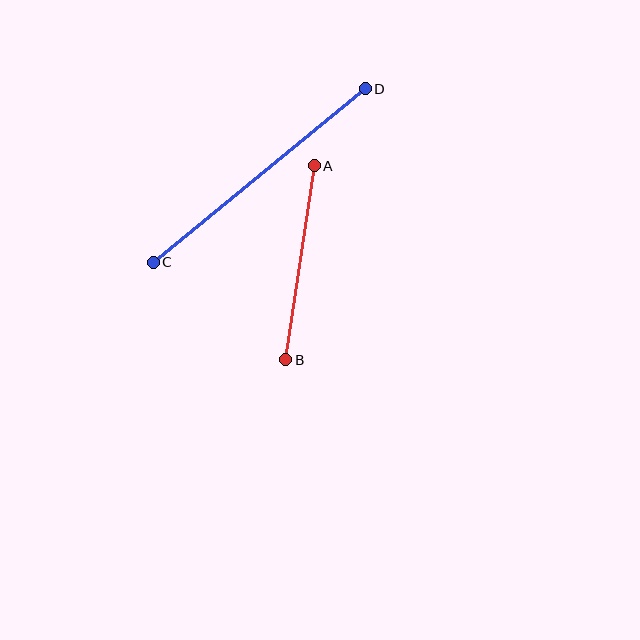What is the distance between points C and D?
The distance is approximately 274 pixels.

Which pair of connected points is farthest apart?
Points C and D are farthest apart.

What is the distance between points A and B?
The distance is approximately 196 pixels.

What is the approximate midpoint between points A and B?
The midpoint is at approximately (300, 263) pixels.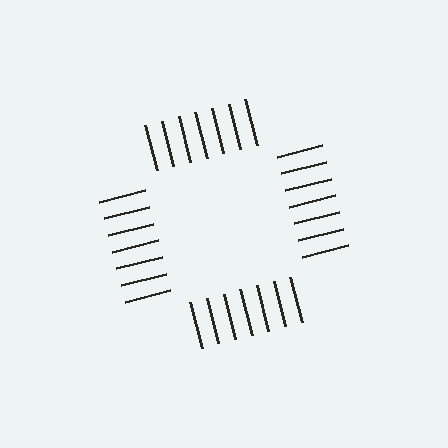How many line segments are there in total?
28 — 7 along each of the 4 edges.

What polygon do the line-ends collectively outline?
An illusory square — the line segments terminate on its edges but no continuous stroke is drawn.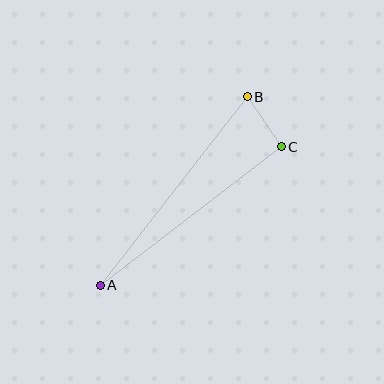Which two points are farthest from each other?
Points A and B are farthest from each other.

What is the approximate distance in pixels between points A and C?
The distance between A and C is approximately 228 pixels.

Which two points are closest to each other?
Points B and C are closest to each other.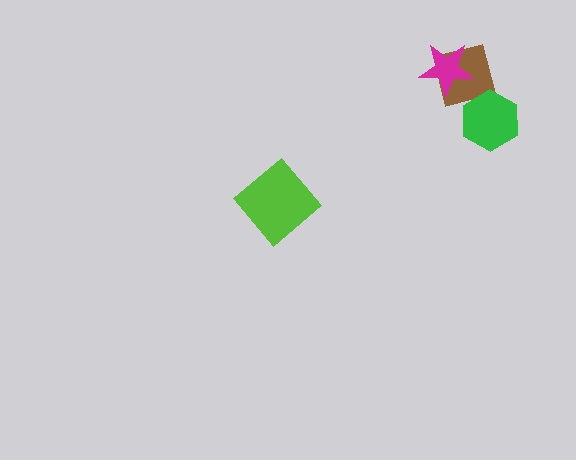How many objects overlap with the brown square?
1 object overlaps with the brown square.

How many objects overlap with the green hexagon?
0 objects overlap with the green hexagon.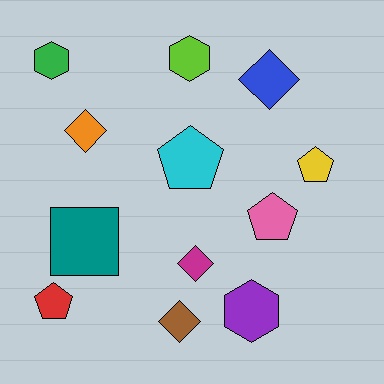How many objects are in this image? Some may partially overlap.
There are 12 objects.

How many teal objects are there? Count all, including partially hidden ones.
There is 1 teal object.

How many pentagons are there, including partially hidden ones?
There are 4 pentagons.